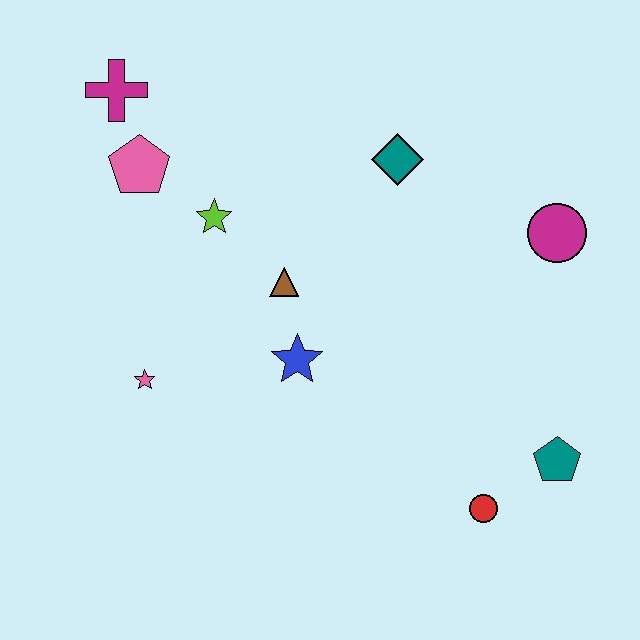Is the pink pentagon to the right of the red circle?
No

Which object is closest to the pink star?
The blue star is closest to the pink star.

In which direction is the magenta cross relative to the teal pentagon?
The magenta cross is to the left of the teal pentagon.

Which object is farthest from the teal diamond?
The red circle is farthest from the teal diamond.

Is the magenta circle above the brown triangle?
Yes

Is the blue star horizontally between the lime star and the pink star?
No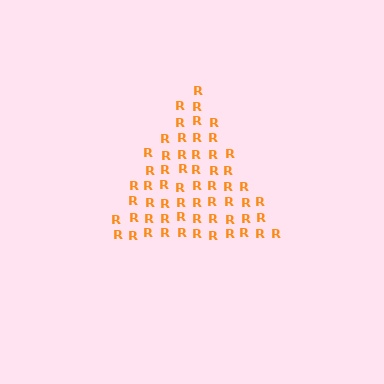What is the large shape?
The large shape is a triangle.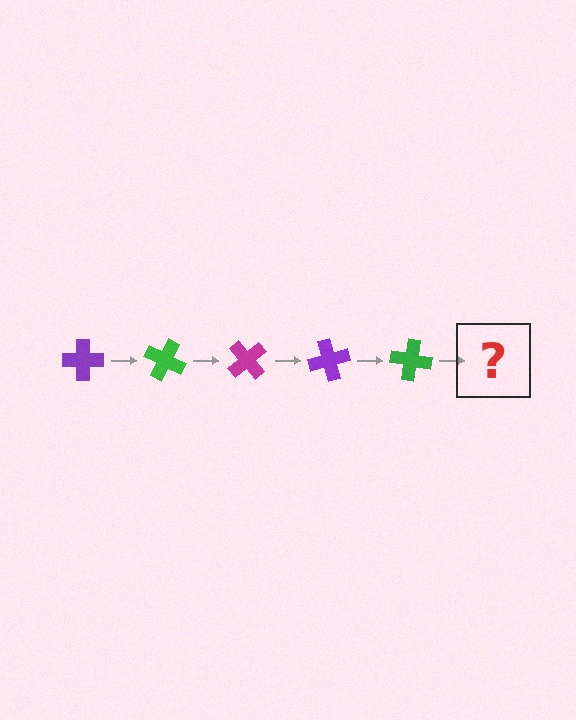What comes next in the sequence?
The next element should be a magenta cross, rotated 125 degrees from the start.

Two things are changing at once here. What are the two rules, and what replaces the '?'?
The two rules are that it rotates 25 degrees each step and the color cycles through purple, green, and magenta. The '?' should be a magenta cross, rotated 125 degrees from the start.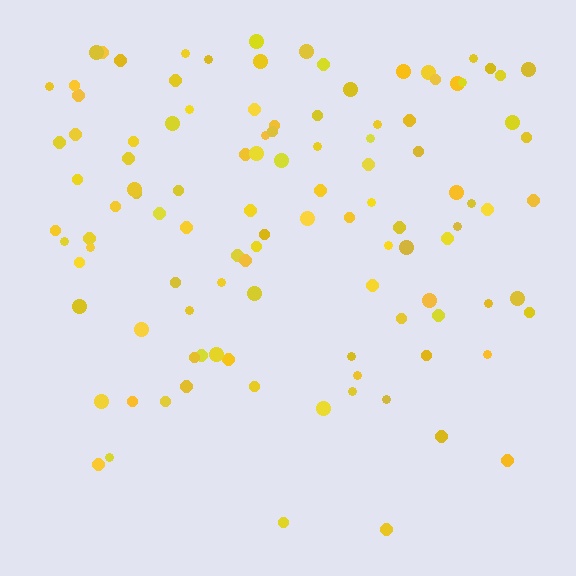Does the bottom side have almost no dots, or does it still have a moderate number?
Still a moderate number, just noticeably fewer than the top.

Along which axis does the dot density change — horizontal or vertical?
Vertical.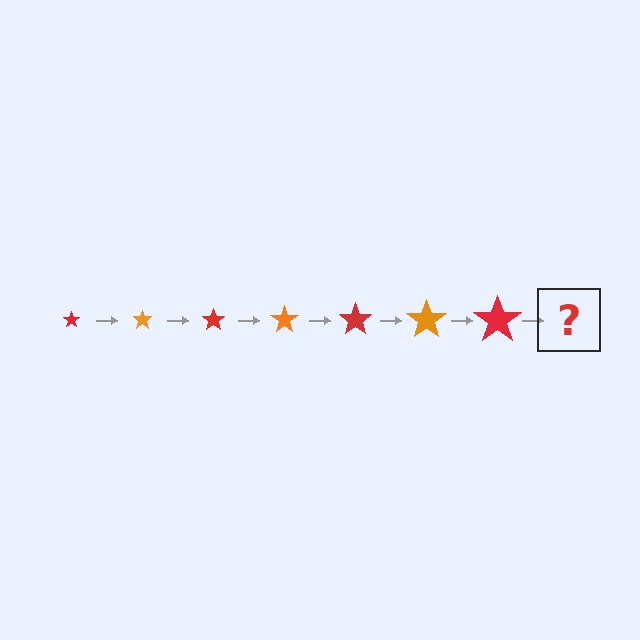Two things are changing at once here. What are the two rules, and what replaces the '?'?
The two rules are that the star grows larger each step and the color cycles through red and orange. The '?' should be an orange star, larger than the previous one.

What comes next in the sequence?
The next element should be an orange star, larger than the previous one.